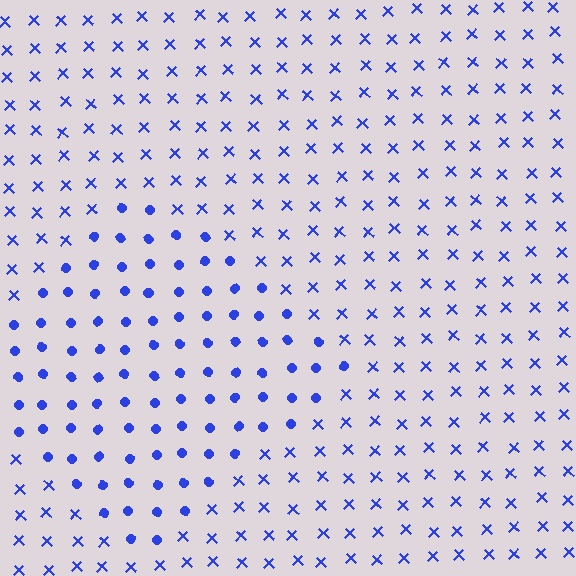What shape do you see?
I see a diamond.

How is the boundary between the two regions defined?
The boundary is defined by a change in element shape: circles inside vs. X marks outside. All elements share the same color and spacing.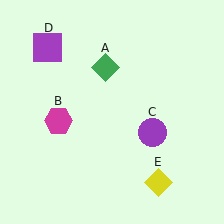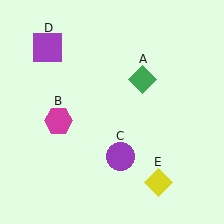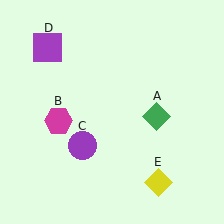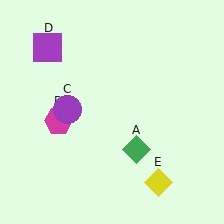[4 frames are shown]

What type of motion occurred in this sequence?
The green diamond (object A), purple circle (object C) rotated clockwise around the center of the scene.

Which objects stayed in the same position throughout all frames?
Magenta hexagon (object B) and purple square (object D) and yellow diamond (object E) remained stationary.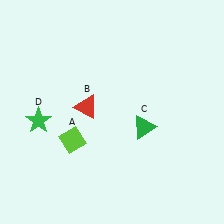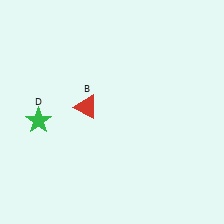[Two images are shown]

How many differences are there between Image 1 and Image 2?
There are 2 differences between the two images.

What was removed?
The lime diamond (A), the green triangle (C) were removed in Image 2.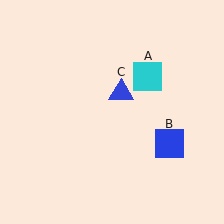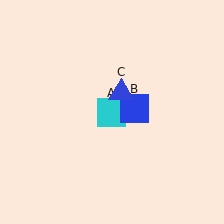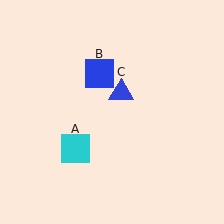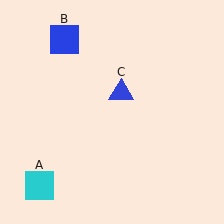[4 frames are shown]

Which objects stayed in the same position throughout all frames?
Blue triangle (object C) remained stationary.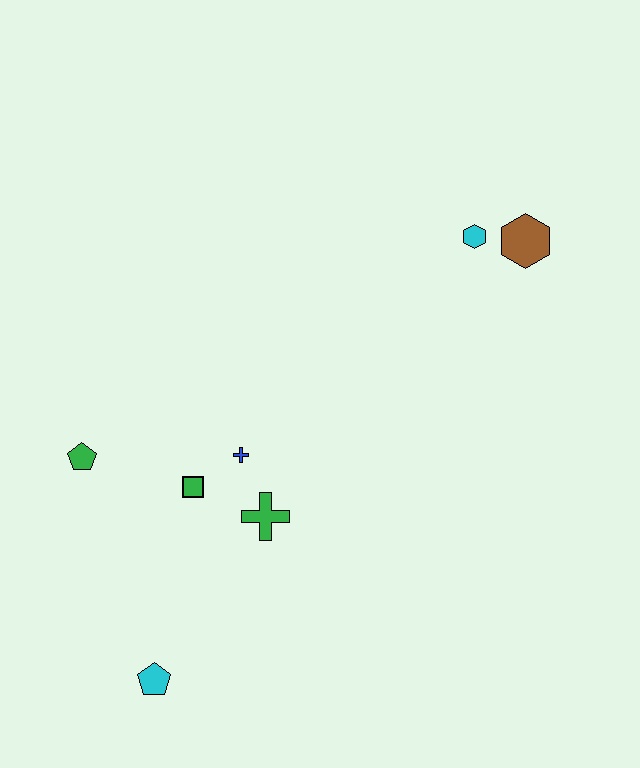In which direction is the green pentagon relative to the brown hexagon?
The green pentagon is to the left of the brown hexagon.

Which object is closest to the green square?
The blue cross is closest to the green square.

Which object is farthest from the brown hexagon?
The cyan pentagon is farthest from the brown hexagon.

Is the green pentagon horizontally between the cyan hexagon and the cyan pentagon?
No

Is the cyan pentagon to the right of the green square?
No